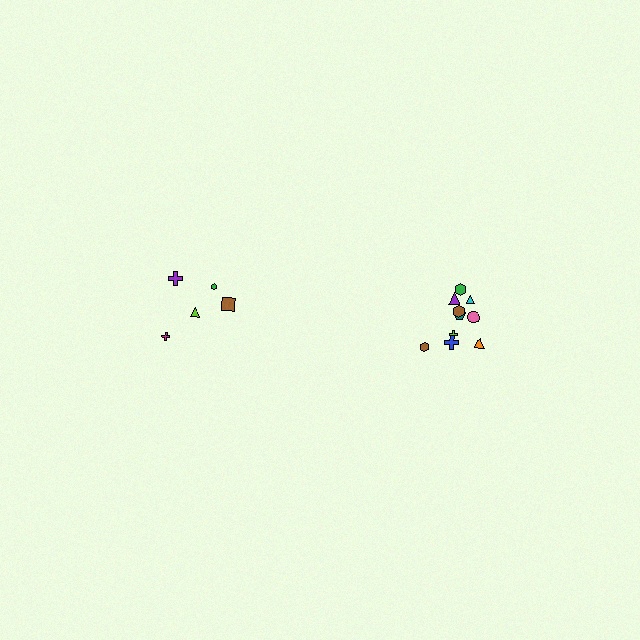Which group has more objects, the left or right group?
The right group.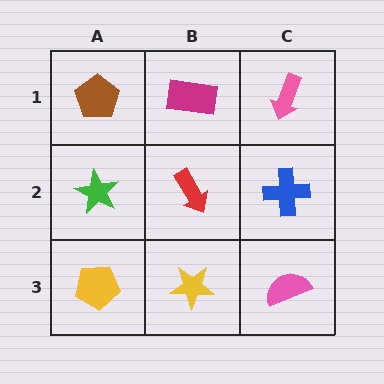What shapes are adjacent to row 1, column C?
A blue cross (row 2, column C), a magenta rectangle (row 1, column B).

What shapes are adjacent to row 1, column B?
A red arrow (row 2, column B), a brown pentagon (row 1, column A), a pink arrow (row 1, column C).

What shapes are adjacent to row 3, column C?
A blue cross (row 2, column C), a yellow star (row 3, column B).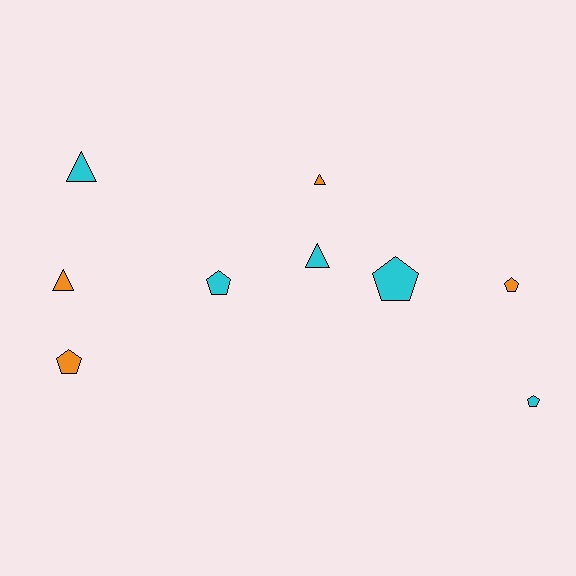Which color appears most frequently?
Cyan, with 5 objects.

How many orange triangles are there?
There are 2 orange triangles.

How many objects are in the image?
There are 9 objects.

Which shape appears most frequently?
Pentagon, with 5 objects.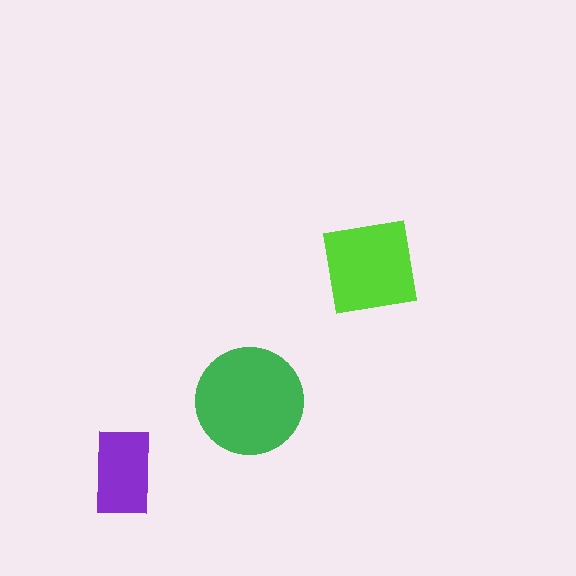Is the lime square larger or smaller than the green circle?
Smaller.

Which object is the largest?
The green circle.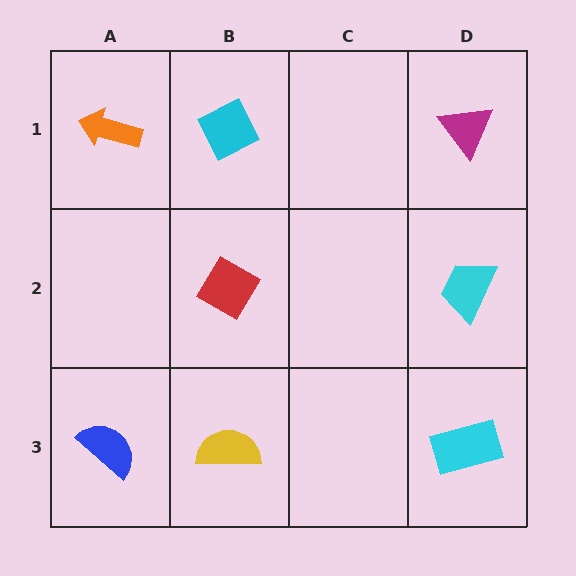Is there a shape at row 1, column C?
No, that cell is empty.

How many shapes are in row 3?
3 shapes.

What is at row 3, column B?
A yellow semicircle.